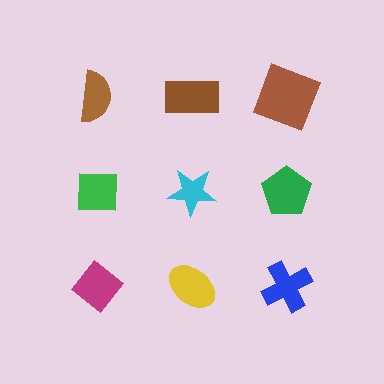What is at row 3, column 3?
A blue cross.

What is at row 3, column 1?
A magenta diamond.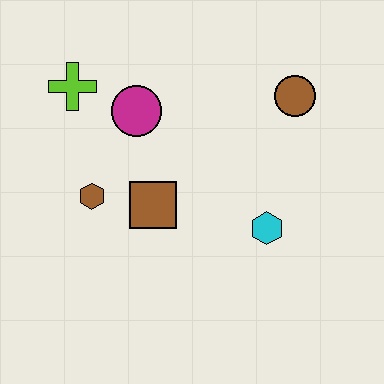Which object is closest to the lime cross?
The magenta circle is closest to the lime cross.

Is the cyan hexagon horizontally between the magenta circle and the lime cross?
No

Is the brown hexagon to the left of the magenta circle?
Yes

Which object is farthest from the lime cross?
The cyan hexagon is farthest from the lime cross.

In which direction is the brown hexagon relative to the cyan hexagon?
The brown hexagon is to the left of the cyan hexagon.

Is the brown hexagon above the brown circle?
No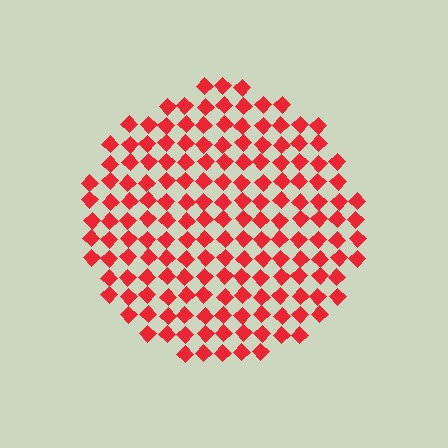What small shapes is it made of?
It is made of small diamonds.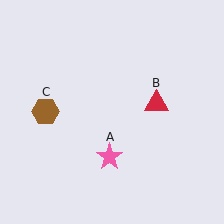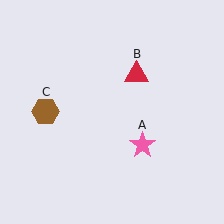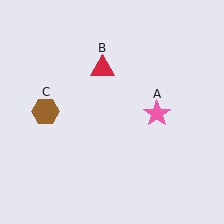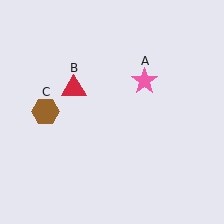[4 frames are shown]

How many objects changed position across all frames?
2 objects changed position: pink star (object A), red triangle (object B).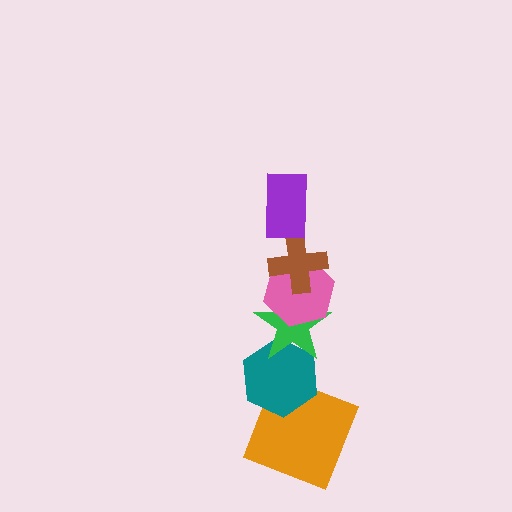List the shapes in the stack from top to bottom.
From top to bottom: the purple rectangle, the brown cross, the pink hexagon, the green star, the teal hexagon, the orange square.